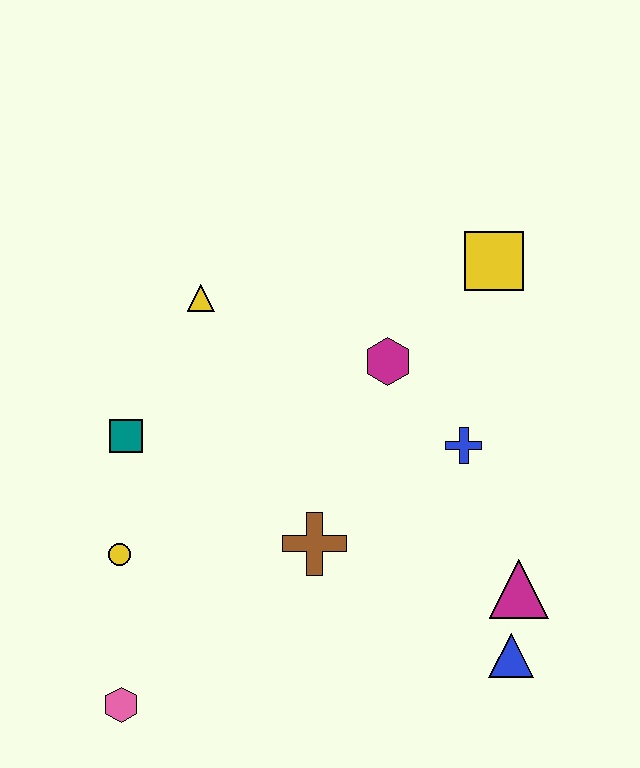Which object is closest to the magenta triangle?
The blue triangle is closest to the magenta triangle.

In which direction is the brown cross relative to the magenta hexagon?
The brown cross is below the magenta hexagon.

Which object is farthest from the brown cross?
The yellow square is farthest from the brown cross.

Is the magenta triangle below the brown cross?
Yes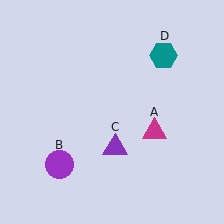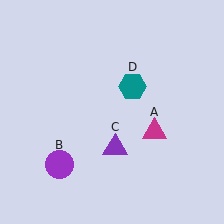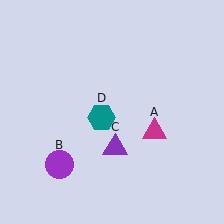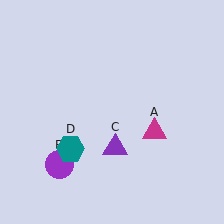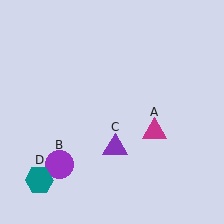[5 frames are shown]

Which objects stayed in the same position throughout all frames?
Magenta triangle (object A) and purple circle (object B) and purple triangle (object C) remained stationary.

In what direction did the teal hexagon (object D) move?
The teal hexagon (object D) moved down and to the left.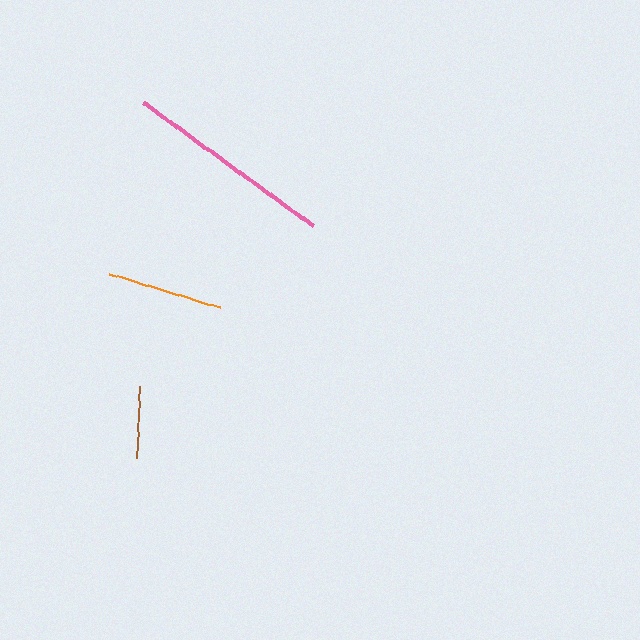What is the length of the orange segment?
The orange segment is approximately 115 pixels long.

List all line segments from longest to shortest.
From longest to shortest: pink, orange, brown.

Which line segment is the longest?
The pink line is the longest at approximately 211 pixels.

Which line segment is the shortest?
The brown line is the shortest at approximately 72 pixels.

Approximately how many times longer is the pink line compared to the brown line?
The pink line is approximately 2.9 times the length of the brown line.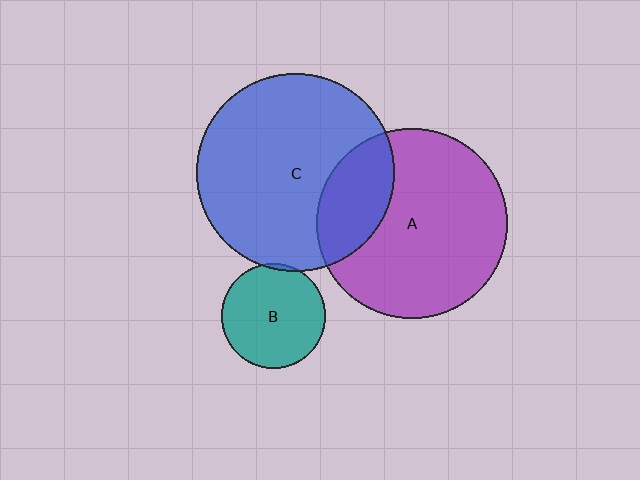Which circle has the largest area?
Circle C (blue).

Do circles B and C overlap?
Yes.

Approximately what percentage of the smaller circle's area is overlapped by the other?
Approximately 5%.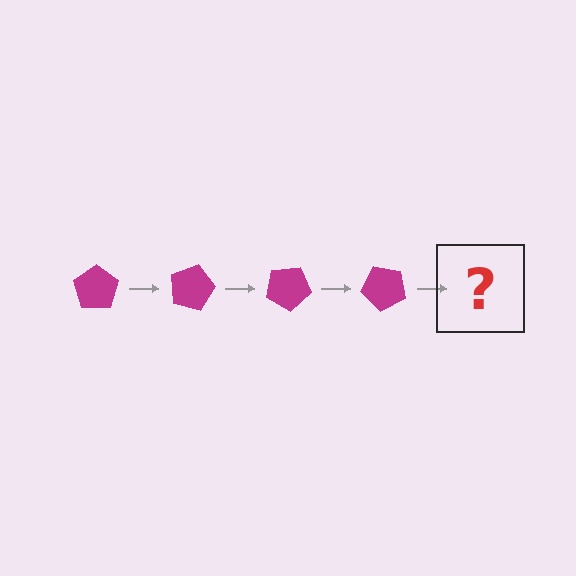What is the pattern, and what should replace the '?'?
The pattern is that the pentagon rotates 15 degrees each step. The '?' should be a magenta pentagon rotated 60 degrees.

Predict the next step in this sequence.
The next step is a magenta pentagon rotated 60 degrees.